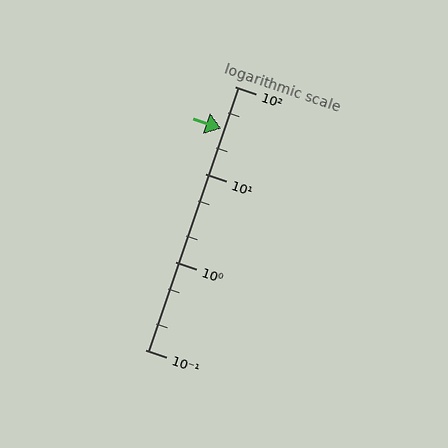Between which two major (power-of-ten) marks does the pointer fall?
The pointer is between 10 and 100.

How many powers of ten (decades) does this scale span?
The scale spans 3 decades, from 0.1 to 100.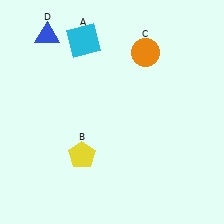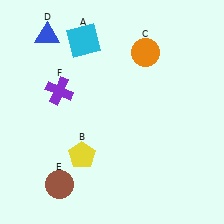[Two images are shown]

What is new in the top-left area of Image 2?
A purple cross (F) was added in the top-left area of Image 2.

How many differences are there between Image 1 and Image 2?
There are 2 differences between the two images.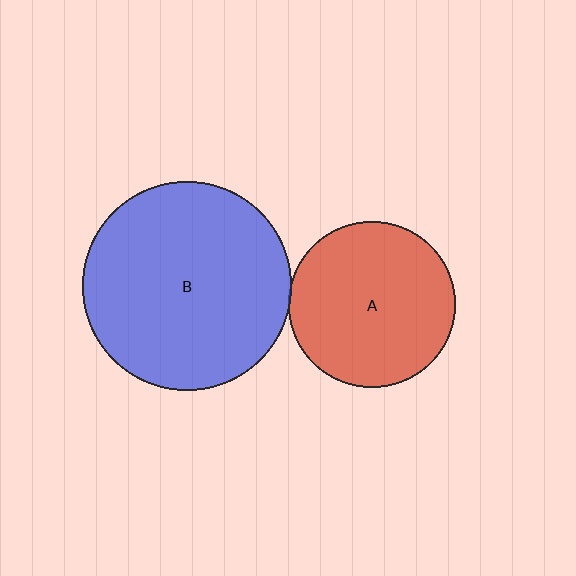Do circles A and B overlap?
Yes.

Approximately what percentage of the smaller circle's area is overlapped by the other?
Approximately 5%.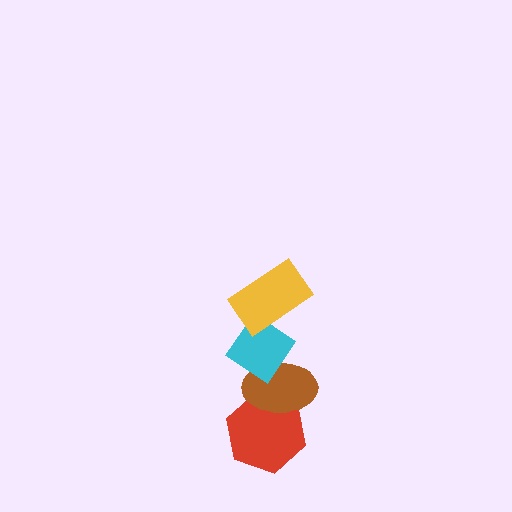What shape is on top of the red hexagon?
The brown ellipse is on top of the red hexagon.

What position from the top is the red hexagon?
The red hexagon is 4th from the top.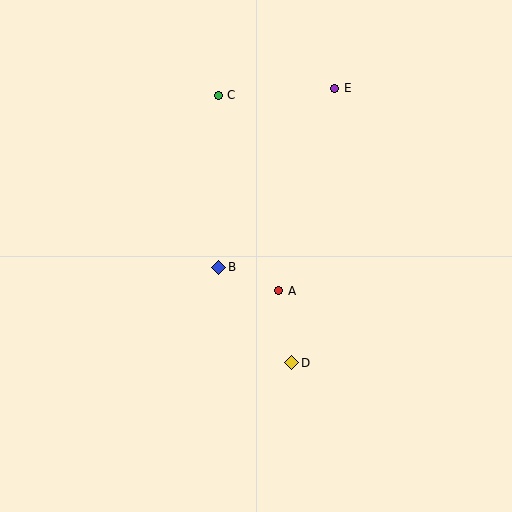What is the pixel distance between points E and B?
The distance between E and B is 213 pixels.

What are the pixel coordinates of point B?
Point B is at (219, 267).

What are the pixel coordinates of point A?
Point A is at (279, 291).